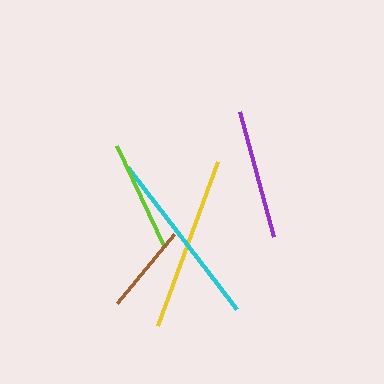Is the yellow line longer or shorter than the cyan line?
The cyan line is longer than the yellow line.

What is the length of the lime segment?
The lime segment is approximately 113 pixels long.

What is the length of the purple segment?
The purple segment is approximately 130 pixels long.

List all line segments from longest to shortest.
From longest to shortest: cyan, yellow, purple, lime, brown.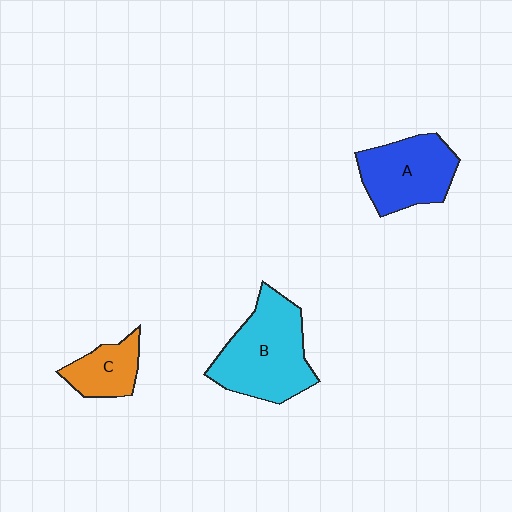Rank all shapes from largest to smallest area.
From largest to smallest: B (cyan), A (blue), C (orange).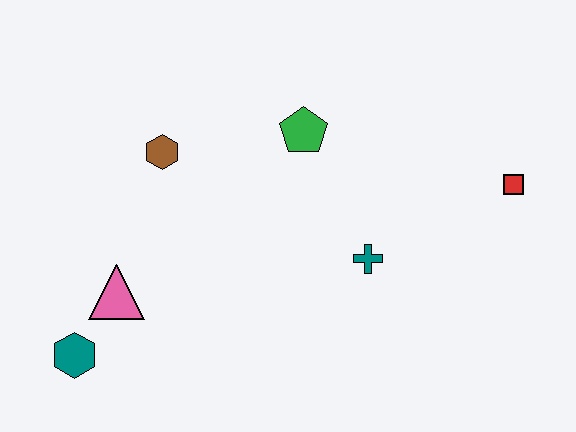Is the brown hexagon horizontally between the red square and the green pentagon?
No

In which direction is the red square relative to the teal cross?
The red square is to the right of the teal cross.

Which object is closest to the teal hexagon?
The pink triangle is closest to the teal hexagon.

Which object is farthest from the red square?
The teal hexagon is farthest from the red square.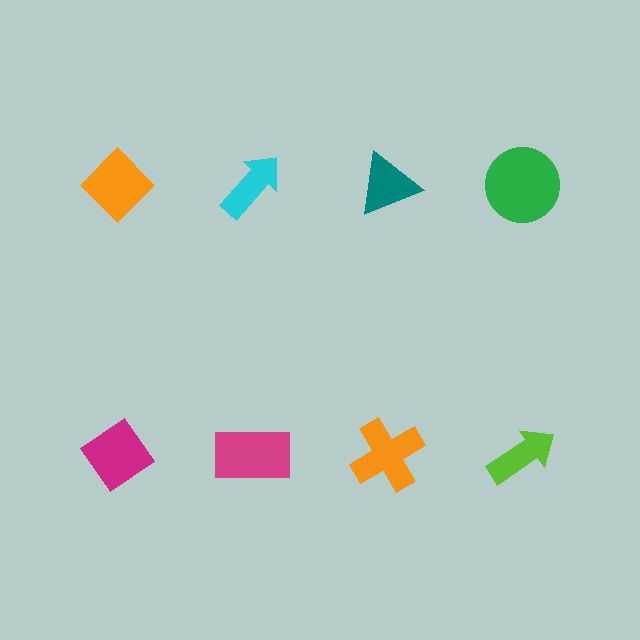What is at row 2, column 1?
A magenta diamond.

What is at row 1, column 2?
A cyan arrow.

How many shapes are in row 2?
4 shapes.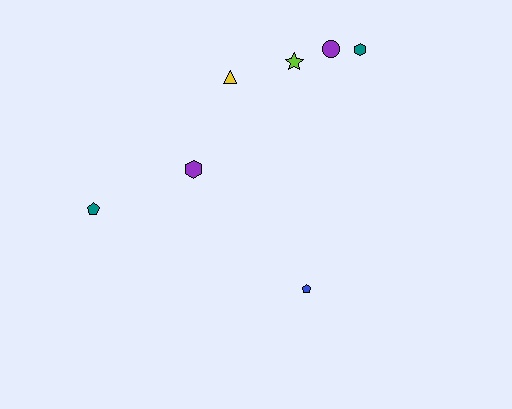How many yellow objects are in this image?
There is 1 yellow object.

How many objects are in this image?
There are 7 objects.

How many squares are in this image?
There are no squares.